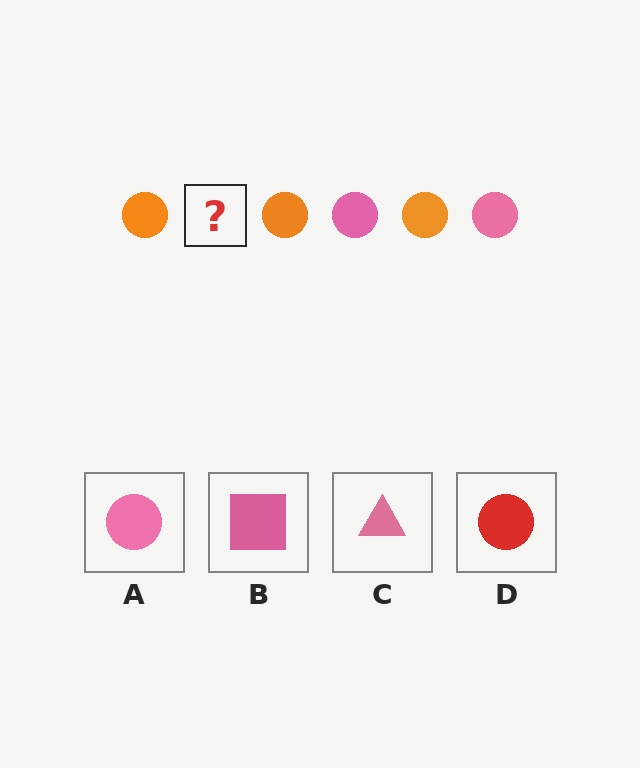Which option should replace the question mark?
Option A.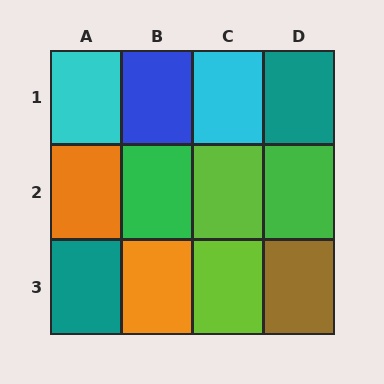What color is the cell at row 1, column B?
Blue.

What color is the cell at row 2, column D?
Green.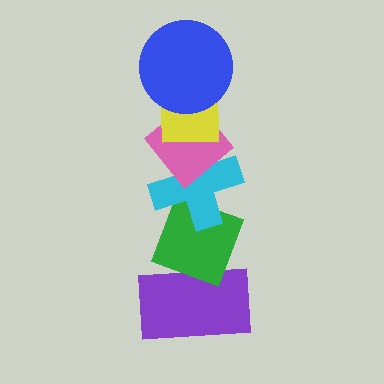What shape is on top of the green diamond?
The cyan cross is on top of the green diamond.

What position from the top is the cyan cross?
The cyan cross is 4th from the top.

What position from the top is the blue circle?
The blue circle is 1st from the top.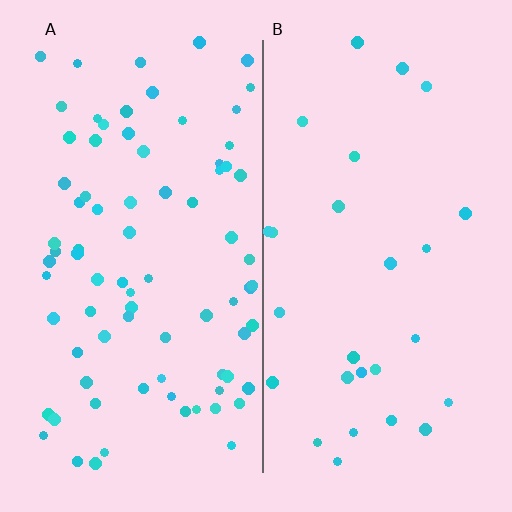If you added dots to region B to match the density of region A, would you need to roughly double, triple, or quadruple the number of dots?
Approximately triple.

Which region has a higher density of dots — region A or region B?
A (the left).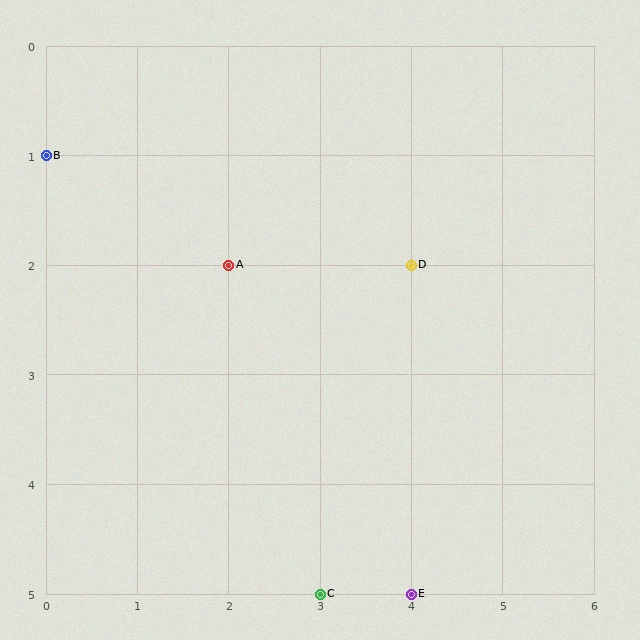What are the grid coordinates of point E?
Point E is at grid coordinates (4, 5).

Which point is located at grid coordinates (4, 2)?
Point D is at (4, 2).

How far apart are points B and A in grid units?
Points B and A are 2 columns and 1 row apart (about 2.2 grid units diagonally).